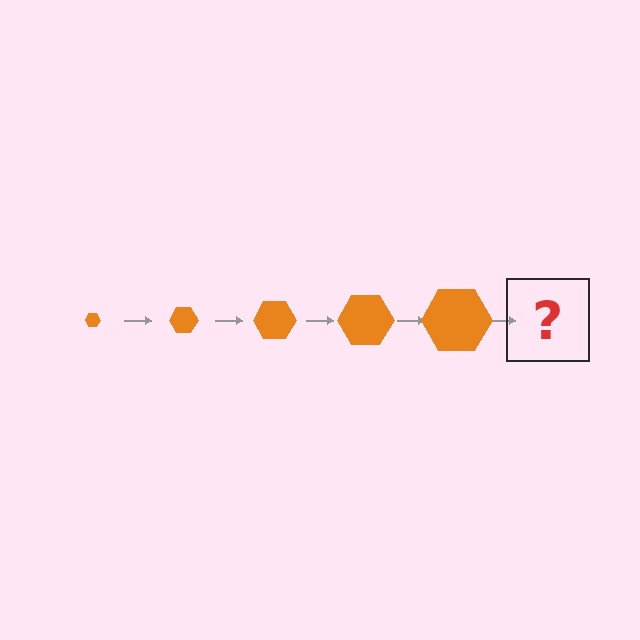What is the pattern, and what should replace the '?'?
The pattern is that the hexagon gets progressively larger each step. The '?' should be an orange hexagon, larger than the previous one.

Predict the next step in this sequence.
The next step is an orange hexagon, larger than the previous one.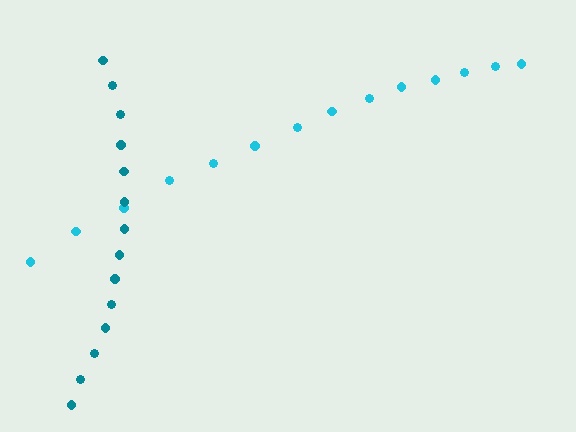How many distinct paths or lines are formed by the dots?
There are 2 distinct paths.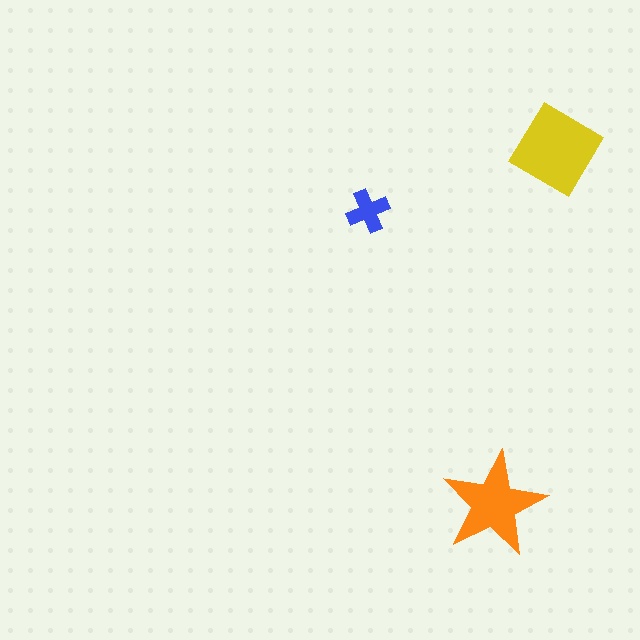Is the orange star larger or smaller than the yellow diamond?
Smaller.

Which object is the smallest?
The blue cross.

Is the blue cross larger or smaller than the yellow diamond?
Smaller.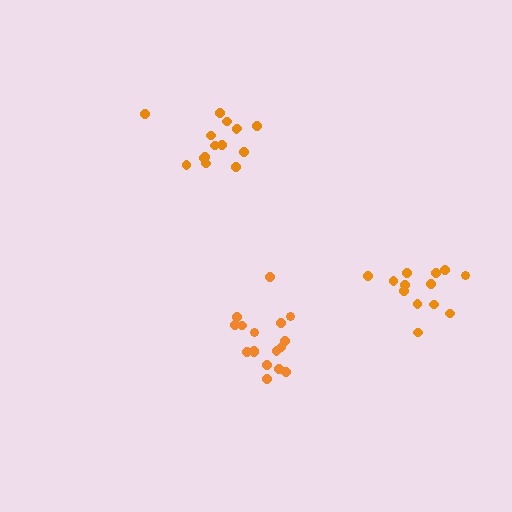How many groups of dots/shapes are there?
There are 3 groups.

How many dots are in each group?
Group 1: 17 dots, Group 2: 15 dots, Group 3: 13 dots (45 total).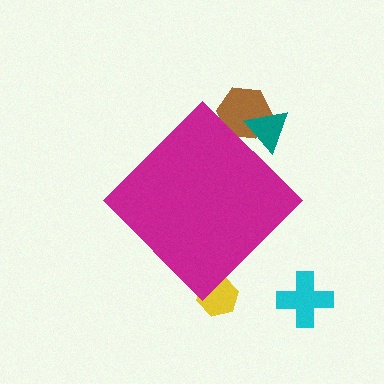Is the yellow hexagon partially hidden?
Yes, the yellow hexagon is partially hidden behind the magenta diamond.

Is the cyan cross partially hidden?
No, the cyan cross is fully visible.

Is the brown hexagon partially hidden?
Yes, the brown hexagon is partially hidden behind the magenta diamond.